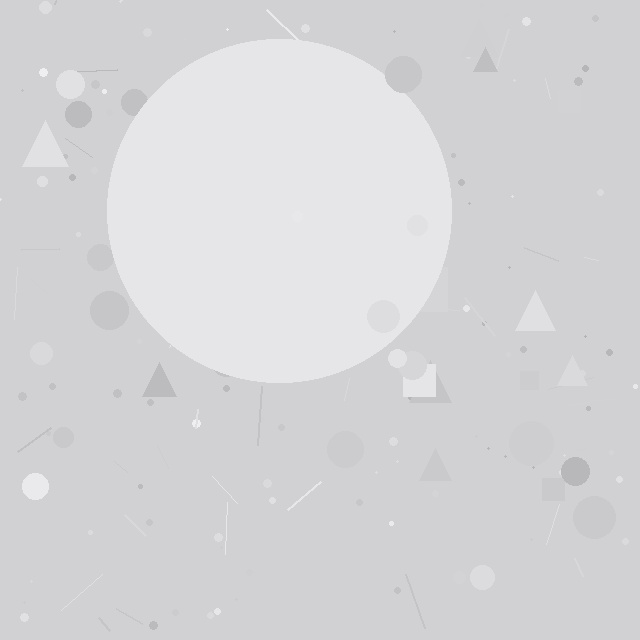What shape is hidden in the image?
A circle is hidden in the image.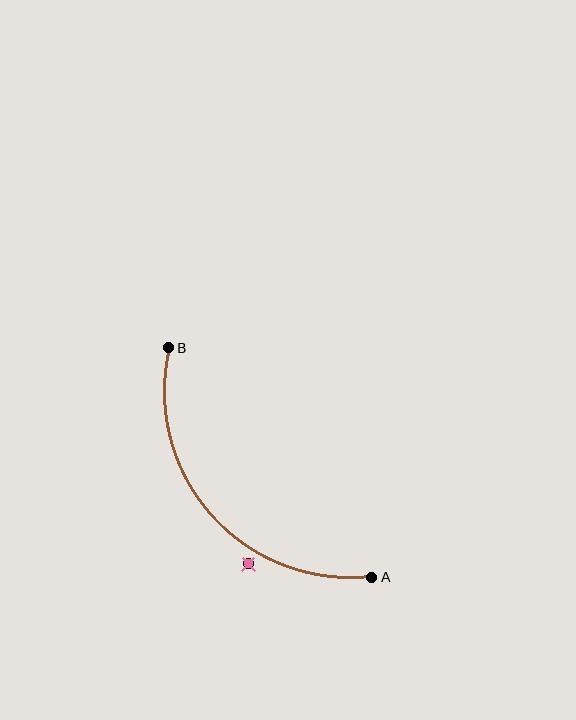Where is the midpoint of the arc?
The arc midpoint is the point on the curve farthest from the straight line joining A and B. It sits below and to the left of that line.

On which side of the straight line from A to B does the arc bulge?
The arc bulges below and to the left of the straight line connecting A and B.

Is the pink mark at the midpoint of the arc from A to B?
No — the pink mark does not lie on the arc at all. It sits slightly outside the curve.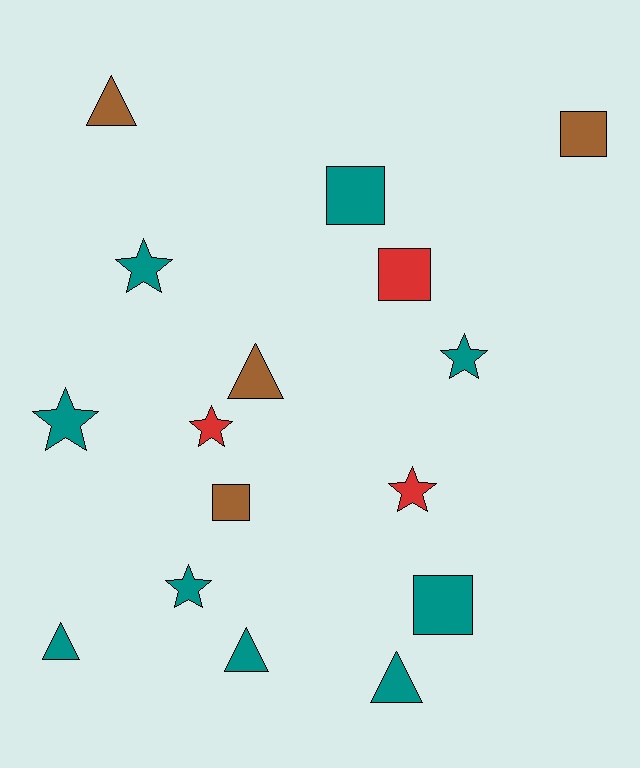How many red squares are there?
There is 1 red square.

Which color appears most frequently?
Teal, with 9 objects.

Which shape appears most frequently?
Star, with 6 objects.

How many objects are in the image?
There are 16 objects.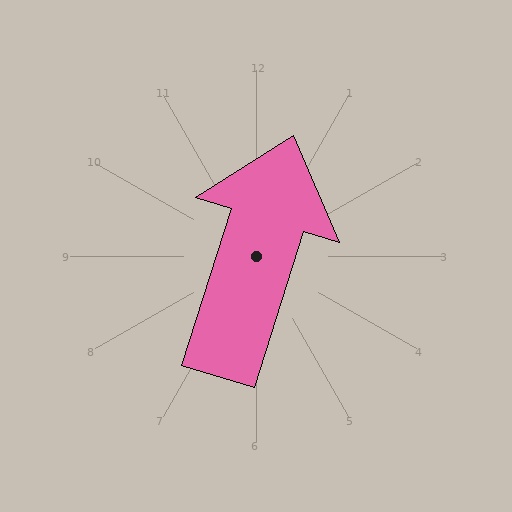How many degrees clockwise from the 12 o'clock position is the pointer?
Approximately 17 degrees.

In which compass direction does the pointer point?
North.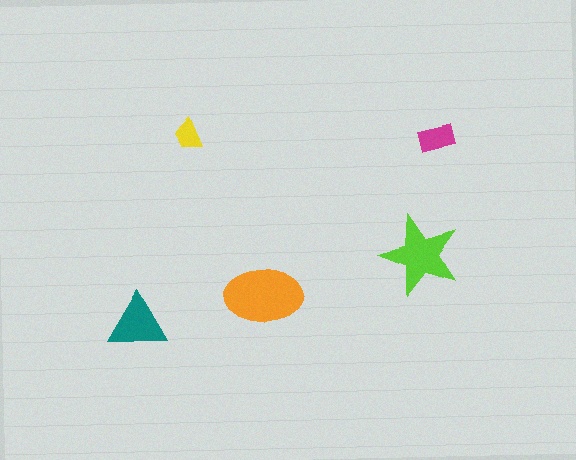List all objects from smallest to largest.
The yellow trapezoid, the magenta rectangle, the teal triangle, the lime star, the orange ellipse.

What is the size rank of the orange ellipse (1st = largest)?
1st.